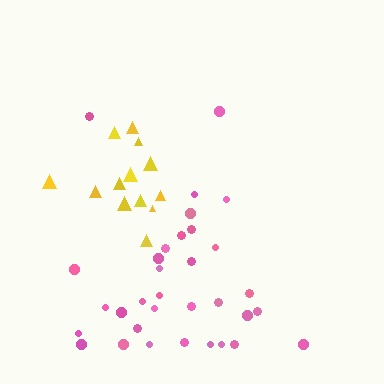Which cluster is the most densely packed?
Yellow.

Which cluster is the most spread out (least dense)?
Pink.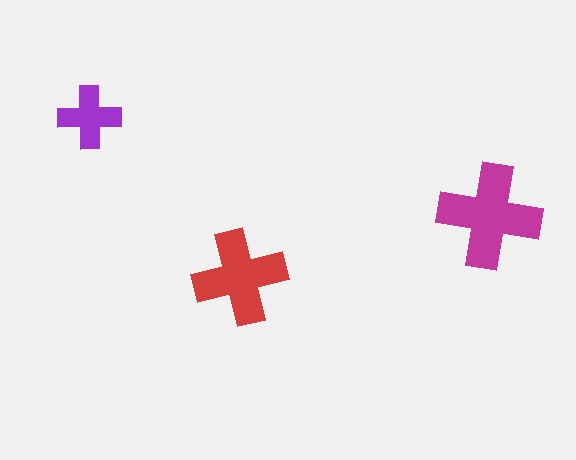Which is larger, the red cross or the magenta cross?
The magenta one.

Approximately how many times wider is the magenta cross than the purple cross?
About 1.5 times wider.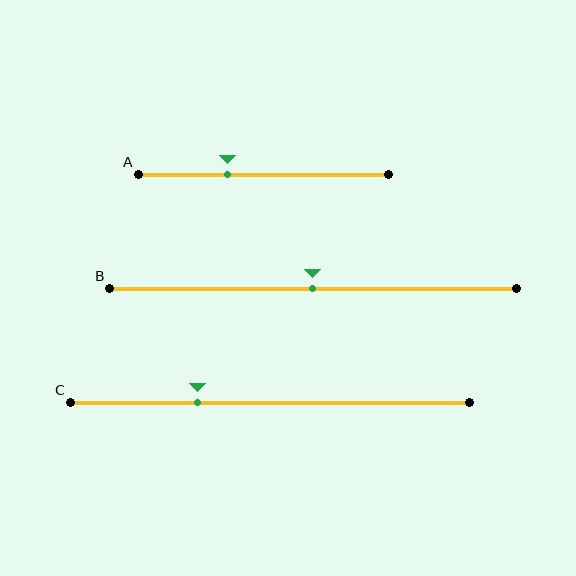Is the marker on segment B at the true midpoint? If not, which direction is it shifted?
Yes, the marker on segment B is at the true midpoint.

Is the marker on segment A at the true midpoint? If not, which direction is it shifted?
No, the marker on segment A is shifted to the left by about 15% of the segment length.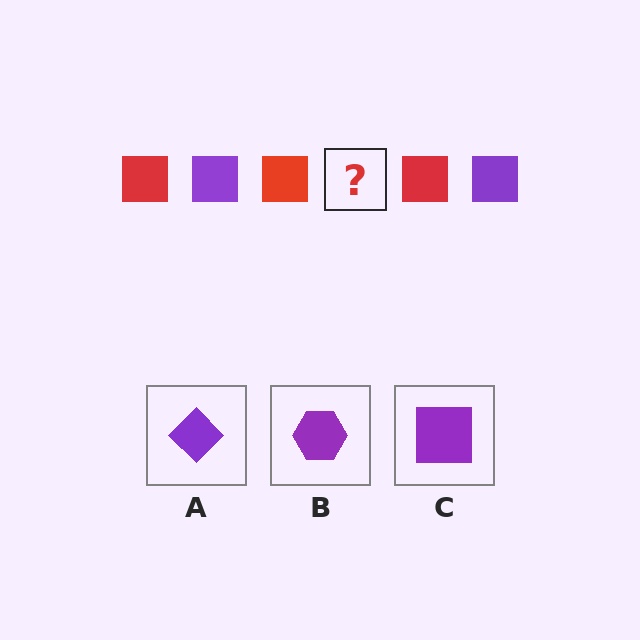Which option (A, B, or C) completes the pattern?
C.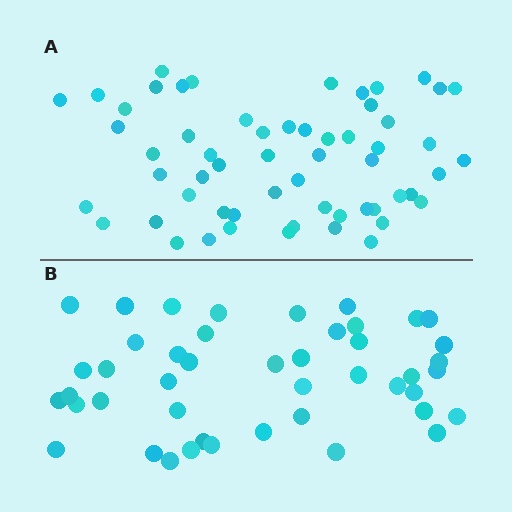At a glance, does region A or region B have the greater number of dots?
Region A (the top region) has more dots.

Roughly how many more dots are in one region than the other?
Region A has approximately 15 more dots than region B.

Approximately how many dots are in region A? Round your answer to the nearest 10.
About 60 dots. (The exact count is 58, which rounds to 60.)